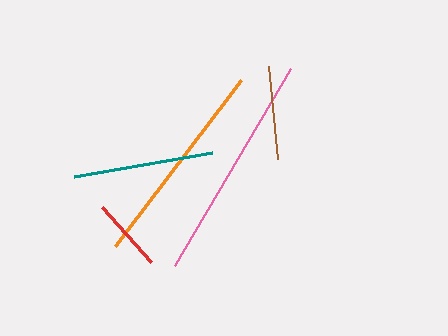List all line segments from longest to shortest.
From longest to shortest: pink, orange, teal, brown, red.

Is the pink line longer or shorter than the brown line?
The pink line is longer than the brown line.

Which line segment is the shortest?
The red line is the shortest at approximately 74 pixels.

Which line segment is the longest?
The pink line is the longest at approximately 229 pixels.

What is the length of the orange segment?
The orange segment is approximately 208 pixels long.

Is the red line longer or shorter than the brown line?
The brown line is longer than the red line.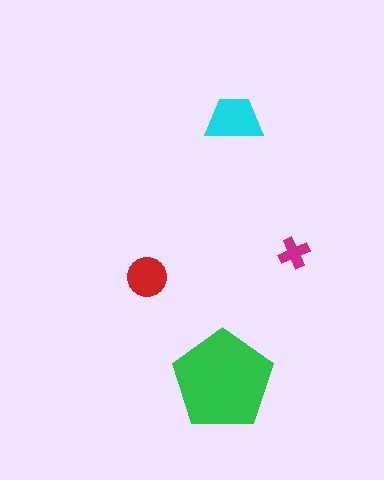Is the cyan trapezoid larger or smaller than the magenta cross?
Larger.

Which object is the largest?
The green pentagon.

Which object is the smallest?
The magenta cross.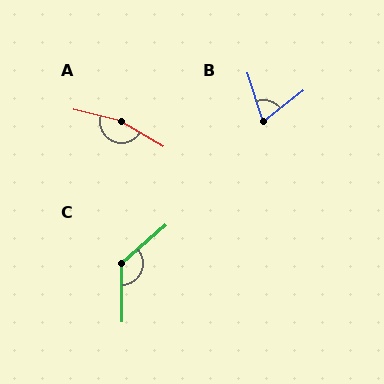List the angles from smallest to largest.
B (70°), C (130°), A (163°).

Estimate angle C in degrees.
Approximately 130 degrees.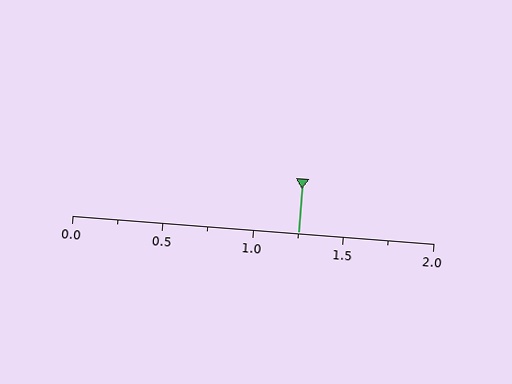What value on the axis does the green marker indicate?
The marker indicates approximately 1.25.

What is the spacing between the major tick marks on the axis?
The major ticks are spaced 0.5 apart.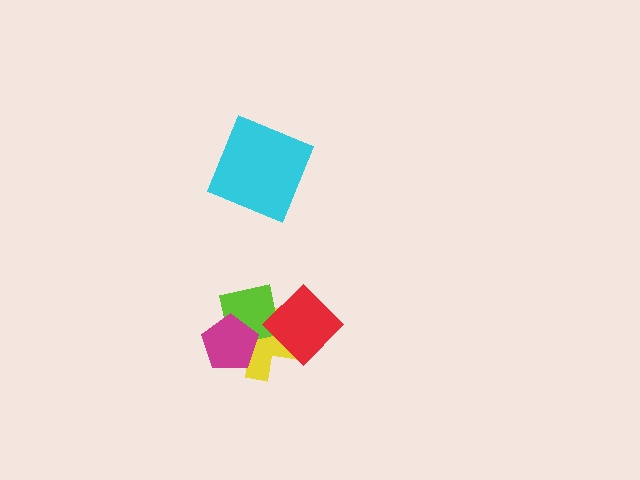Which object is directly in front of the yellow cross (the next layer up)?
The lime square is directly in front of the yellow cross.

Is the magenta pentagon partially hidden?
No, no other shape covers it.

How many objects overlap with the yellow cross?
3 objects overlap with the yellow cross.